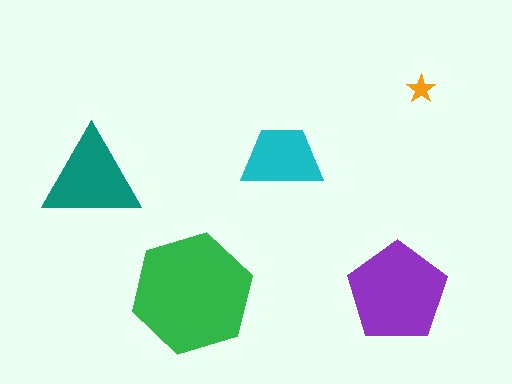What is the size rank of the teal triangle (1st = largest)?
3rd.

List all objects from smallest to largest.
The orange star, the cyan trapezoid, the teal triangle, the purple pentagon, the green hexagon.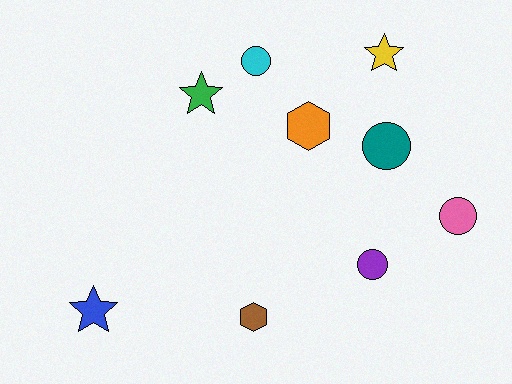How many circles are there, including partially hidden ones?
There are 4 circles.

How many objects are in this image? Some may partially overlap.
There are 9 objects.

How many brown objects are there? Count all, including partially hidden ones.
There is 1 brown object.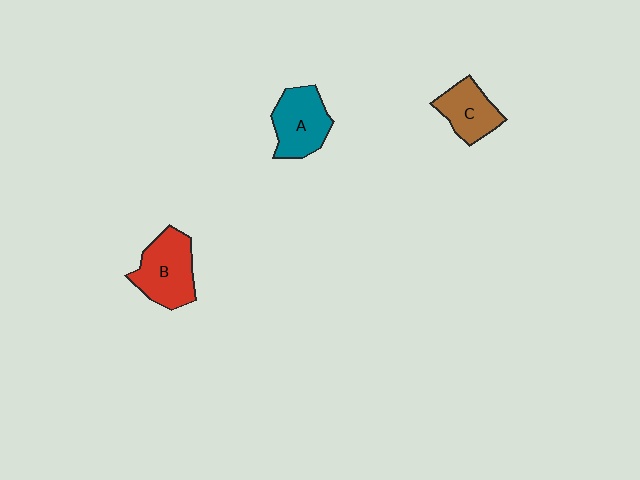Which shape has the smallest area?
Shape C (brown).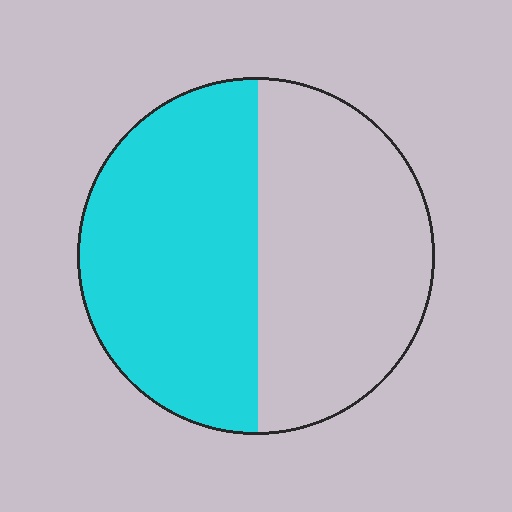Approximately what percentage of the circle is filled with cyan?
Approximately 50%.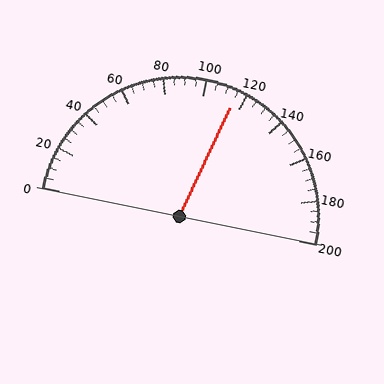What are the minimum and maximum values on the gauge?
The gauge ranges from 0 to 200.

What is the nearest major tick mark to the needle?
The nearest major tick mark is 120.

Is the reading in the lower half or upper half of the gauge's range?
The reading is in the upper half of the range (0 to 200).